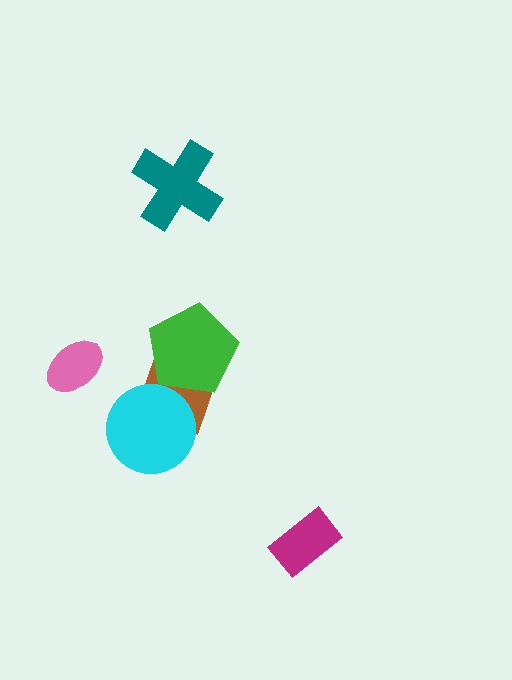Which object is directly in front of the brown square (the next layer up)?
The cyan circle is directly in front of the brown square.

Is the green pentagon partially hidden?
No, no other shape covers it.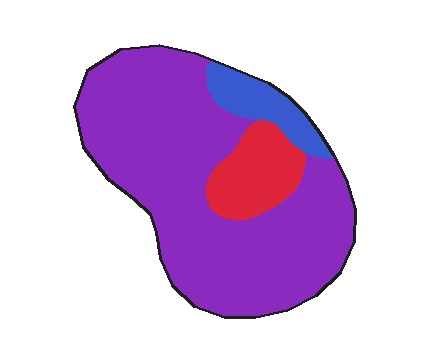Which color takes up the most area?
Purple, at roughly 80%.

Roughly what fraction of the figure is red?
Red takes up about one eighth (1/8) of the figure.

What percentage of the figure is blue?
Blue covers around 10% of the figure.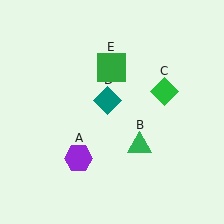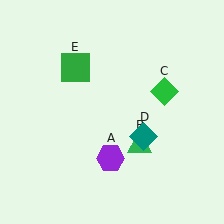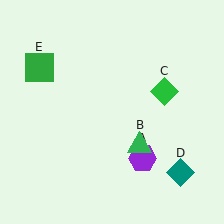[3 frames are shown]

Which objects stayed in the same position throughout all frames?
Green triangle (object B) and green diamond (object C) remained stationary.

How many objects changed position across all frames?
3 objects changed position: purple hexagon (object A), teal diamond (object D), green square (object E).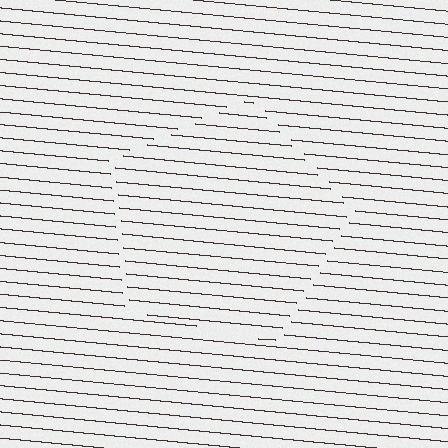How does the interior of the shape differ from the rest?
The interior of the shape contains the same grating, shifted by half a period — the contour is defined by the phase discontinuity where line-ends from the inner and outer gratings abut.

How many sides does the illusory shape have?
5 sides — the line-ends trace a pentagon.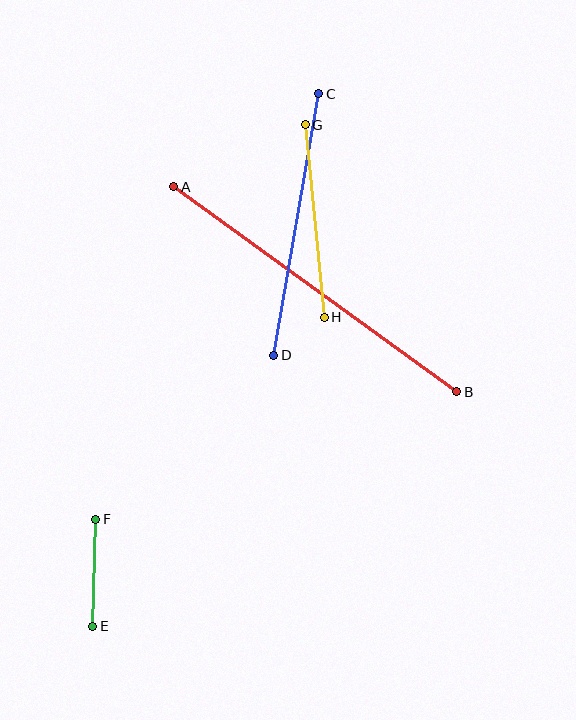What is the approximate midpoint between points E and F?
The midpoint is at approximately (94, 573) pixels.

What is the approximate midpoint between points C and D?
The midpoint is at approximately (296, 225) pixels.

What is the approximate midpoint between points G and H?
The midpoint is at approximately (315, 221) pixels.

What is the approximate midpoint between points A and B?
The midpoint is at approximately (315, 289) pixels.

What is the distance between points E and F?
The distance is approximately 107 pixels.